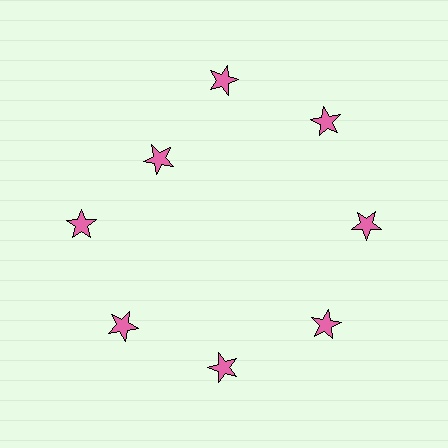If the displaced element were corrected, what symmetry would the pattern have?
It would have 8-fold rotational symmetry — the pattern would map onto itself every 45 degrees.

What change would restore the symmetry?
The symmetry would be restored by moving it outward, back onto the ring so that all 8 stars sit at equal angles and equal distance from the center.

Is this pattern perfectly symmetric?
No. The 8 pink stars are arranged in a ring, but one element near the 10 o'clock position is pulled inward toward the center, breaking the 8-fold rotational symmetry.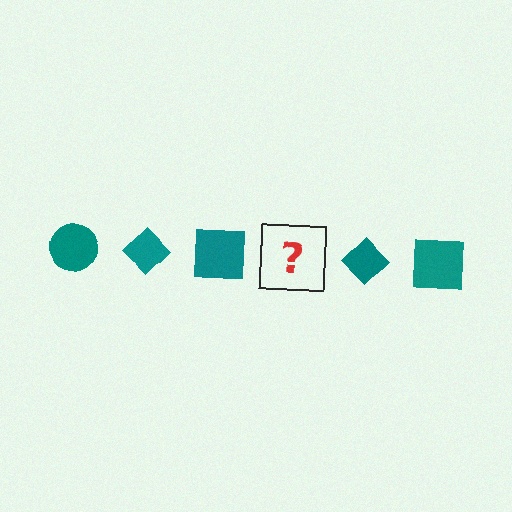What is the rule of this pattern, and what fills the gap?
The rule is that the pattern cycles through circle, diamond, square shapes in teal. The gap should be filled with a teal circle.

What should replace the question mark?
The question mark should be replaced with a teal circle.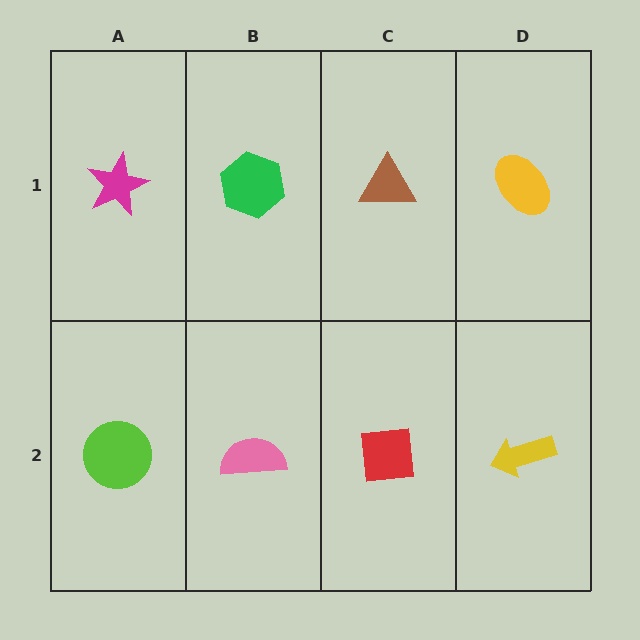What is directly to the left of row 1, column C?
A green hexagon.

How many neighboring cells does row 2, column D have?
2.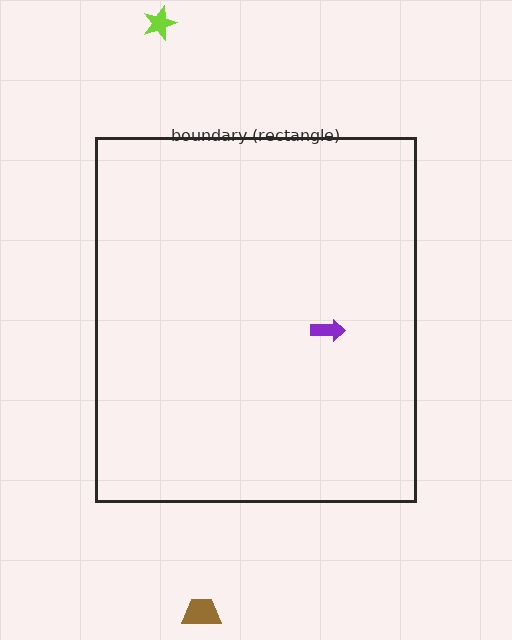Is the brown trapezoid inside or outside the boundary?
Outside.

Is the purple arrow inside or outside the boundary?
Inside.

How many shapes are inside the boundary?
1 inside, 2 outside.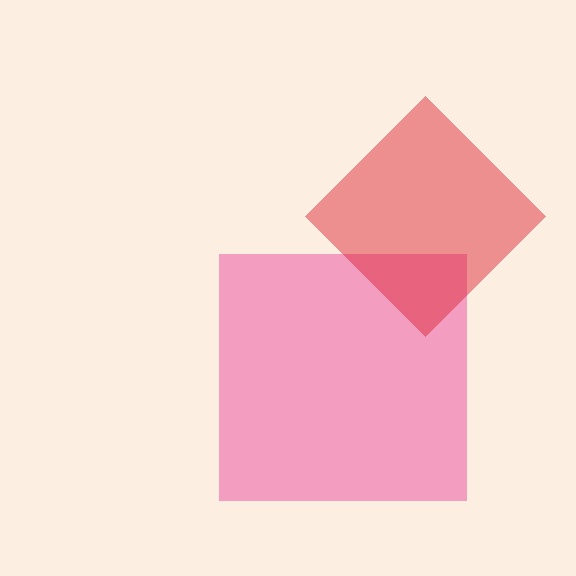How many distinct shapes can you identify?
There are 2 distinct shapes: a pink square, a red diamond.